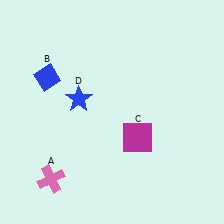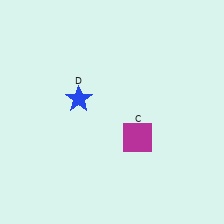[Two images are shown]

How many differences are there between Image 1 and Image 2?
There are 2 differences between the two images.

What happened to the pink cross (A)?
The pink cross (A) was removed in Image 2. It was in the bottom-left area of Image 1.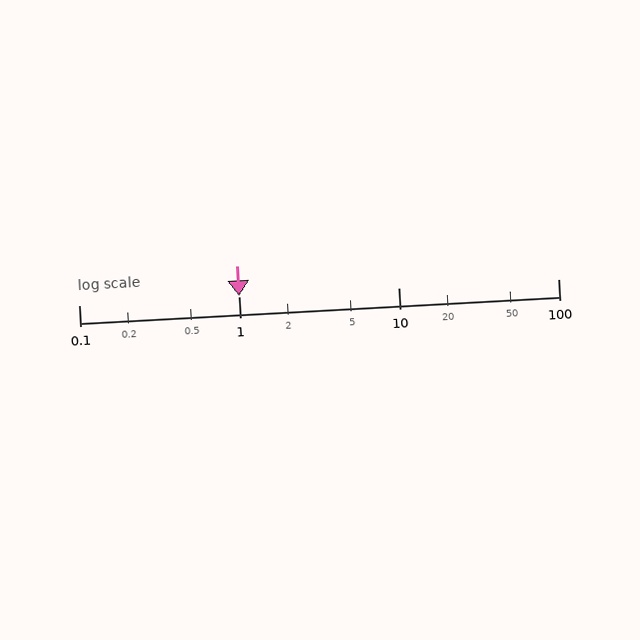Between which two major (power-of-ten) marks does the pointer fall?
The pointer is between 1 and 10.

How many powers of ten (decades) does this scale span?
The scale spans 3 decades, from 0.1 to 100.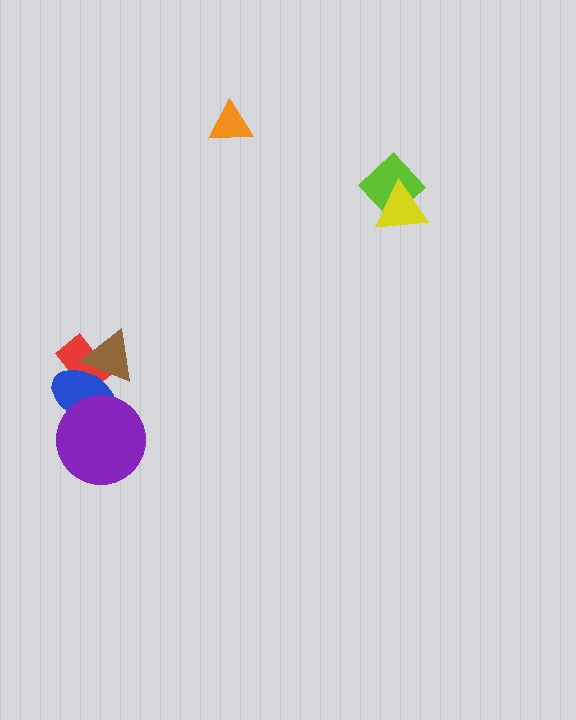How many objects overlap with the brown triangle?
2 objects overlap with the brown triangle.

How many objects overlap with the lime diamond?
1 object overlaps with the lime diamond.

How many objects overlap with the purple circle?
1 object overlaps with the purple circle.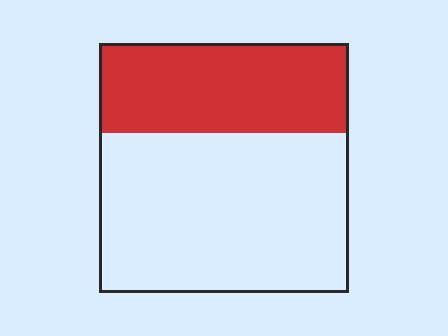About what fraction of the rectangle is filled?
About three eighths (3/8).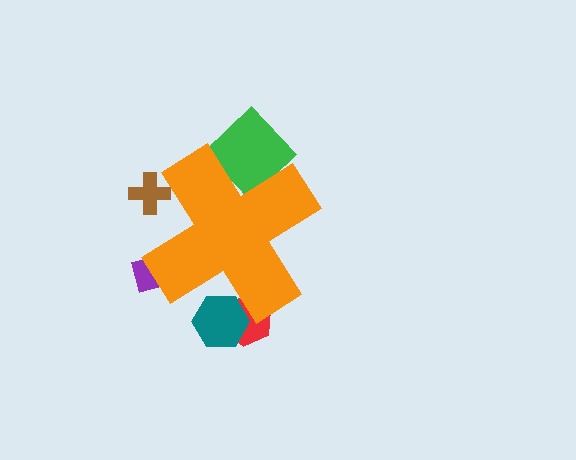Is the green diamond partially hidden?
Yes, the green diamond is partially hidden behind the orange cross.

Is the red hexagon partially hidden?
Yes, the red hexagon is partially hidden behind the orange cross.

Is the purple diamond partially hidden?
Yes, the purple diamond is partially hidden behind the orange cross.